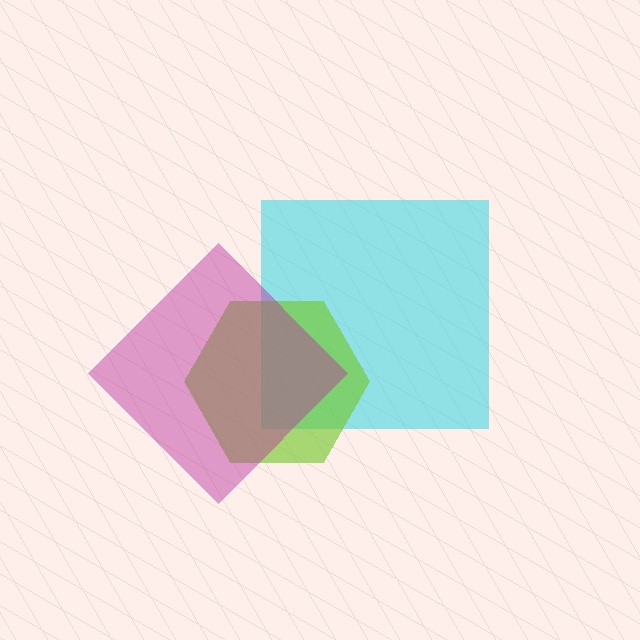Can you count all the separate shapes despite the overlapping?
Yes, there are 3 separate shapes.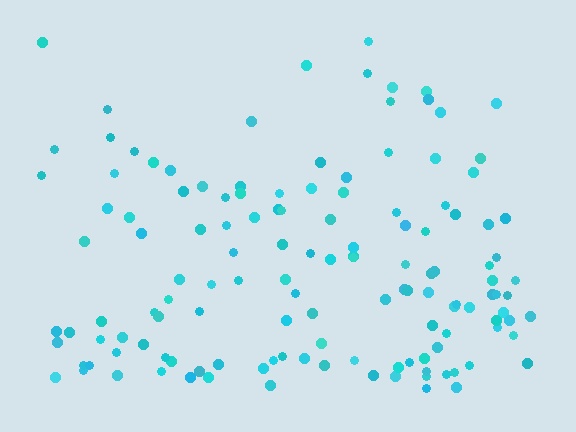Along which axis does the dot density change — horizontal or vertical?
Vertical.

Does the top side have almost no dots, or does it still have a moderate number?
Still a moderate number, just noticeably fewer than the bottom.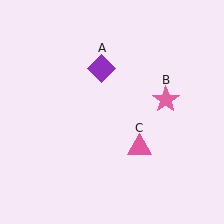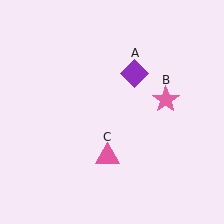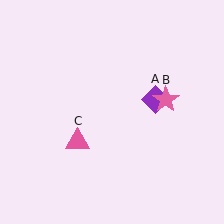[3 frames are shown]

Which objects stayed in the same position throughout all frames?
Pink star (object B) remained stationary.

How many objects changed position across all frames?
2 objects changed position: purple diamond (object A), pink triangle (object C).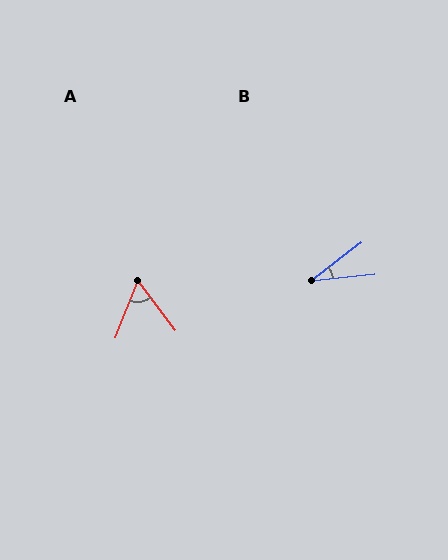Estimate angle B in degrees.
Approximately 31 degrees.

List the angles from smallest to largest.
B (31°), A (59°).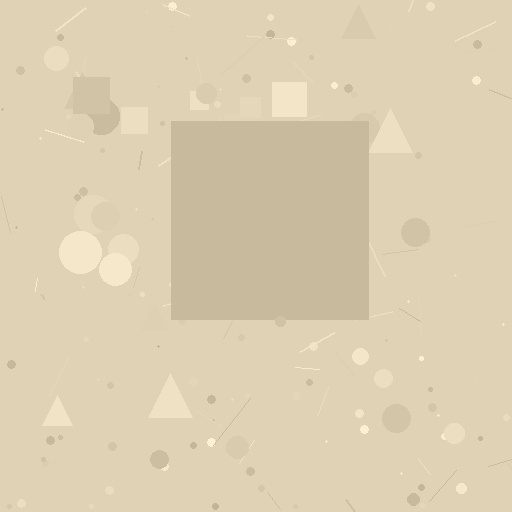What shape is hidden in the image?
A square is hidden in the image.